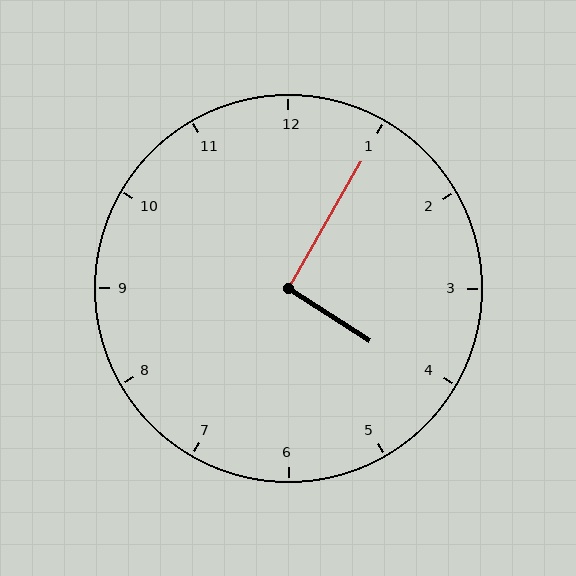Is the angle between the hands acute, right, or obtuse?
It is right.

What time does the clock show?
4:05.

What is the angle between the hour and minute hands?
Approximately 92 degrees.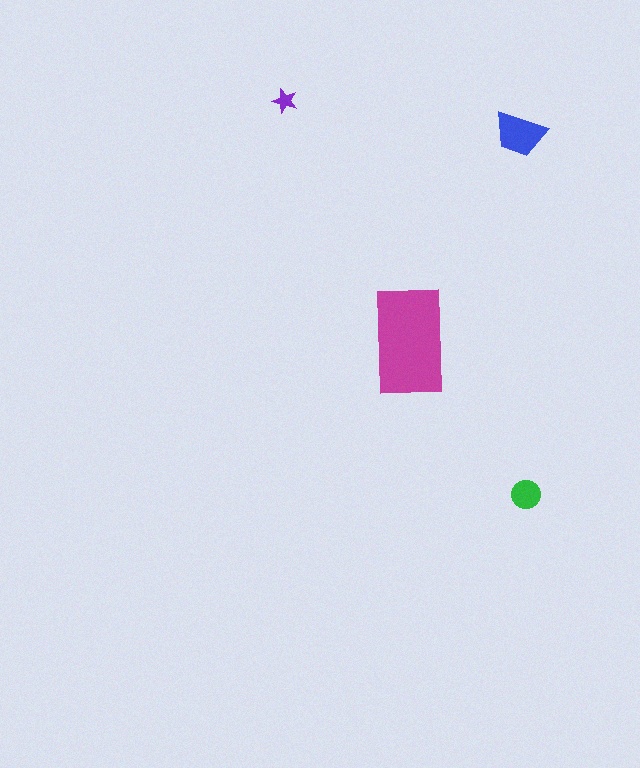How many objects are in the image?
There are 4 objects in the image.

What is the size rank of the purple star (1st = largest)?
4th.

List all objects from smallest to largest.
The purple star, the green circle, the blue trapezoid, the magenta rectangle.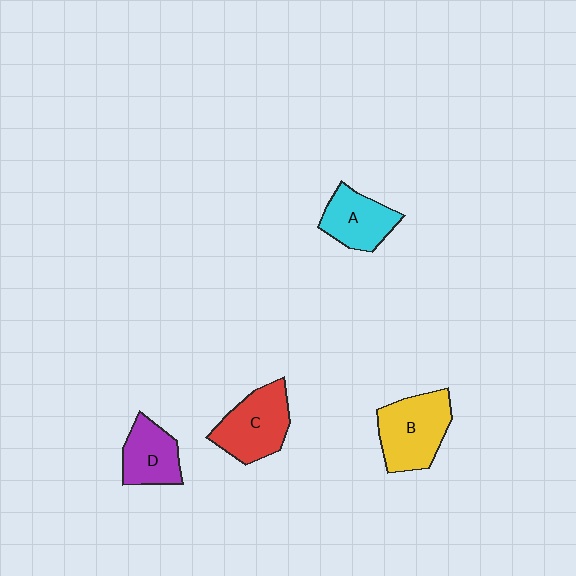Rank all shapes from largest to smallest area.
From largest to smallest: B (yellow), C (red), A (cyan), D (purple).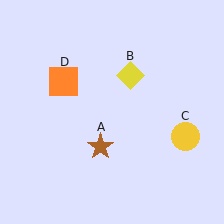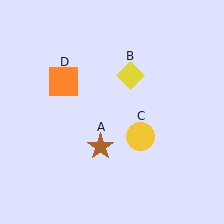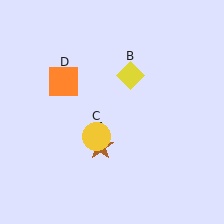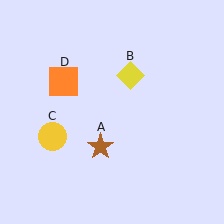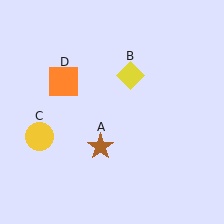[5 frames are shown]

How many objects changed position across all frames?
1 object changed position: yellow circle (object C).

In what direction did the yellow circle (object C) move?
The yellow circle (object C) moved left.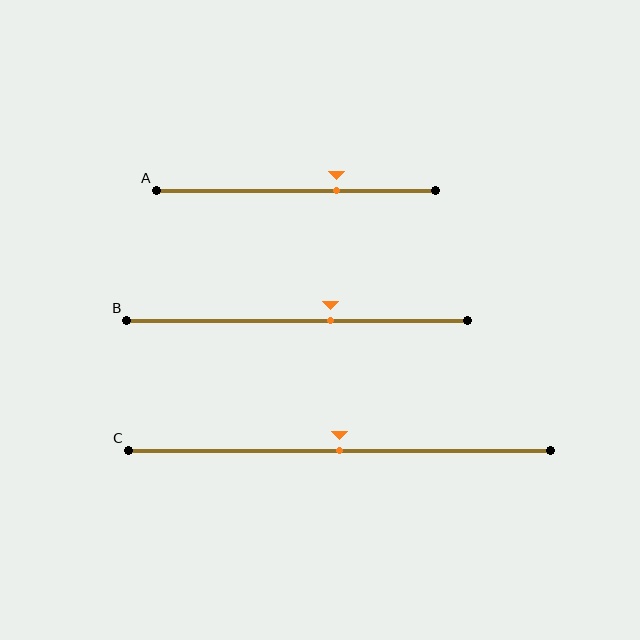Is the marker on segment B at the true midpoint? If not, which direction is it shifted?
No, the marker on segment B is shifted to the right by about 10% of the segment length.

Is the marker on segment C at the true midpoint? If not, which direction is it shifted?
Yes, the marker on segment C is at the true midpoint.